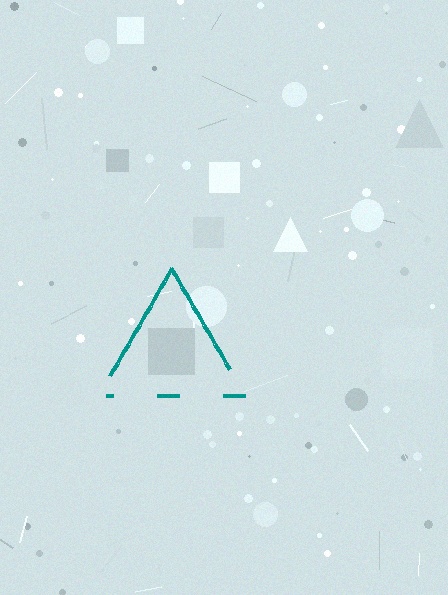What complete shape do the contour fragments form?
The contour fragments form a triangle.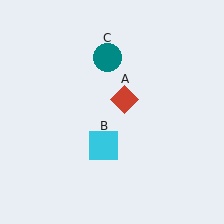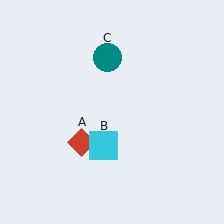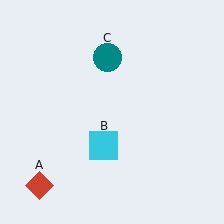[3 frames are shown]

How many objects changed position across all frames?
1 object changed position: red diamond (object A).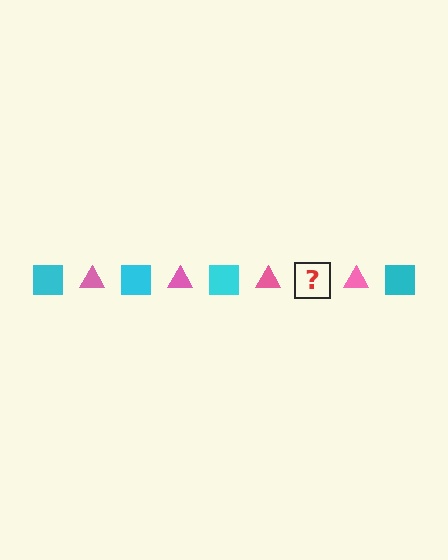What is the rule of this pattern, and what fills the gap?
The rule is that the pattern alternates between cyan square and pink triangle. The gap should be filled with a cyan square.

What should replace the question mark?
The question mark should be replaced with a cyan square.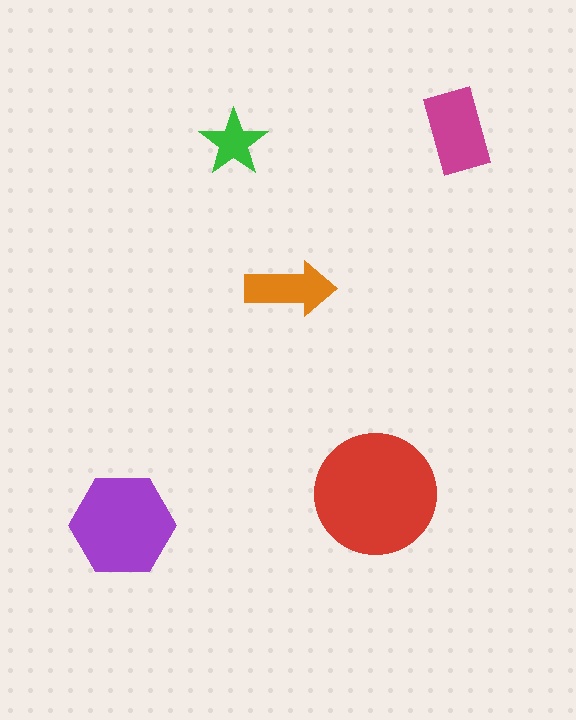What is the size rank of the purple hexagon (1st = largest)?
2nd.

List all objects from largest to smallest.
The red circle, the purple hexagon, the magenta rectangle, the orange arrow, the green star.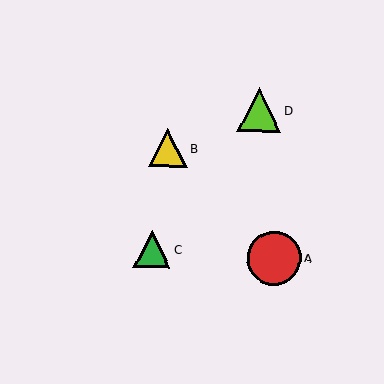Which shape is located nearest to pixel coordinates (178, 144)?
The yellow triangle (labeled B) at (168, 148) is nearest to that location.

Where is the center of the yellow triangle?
The center of the yellow triangle is at (168, 148).